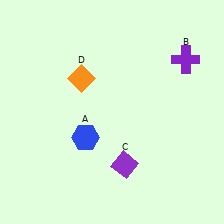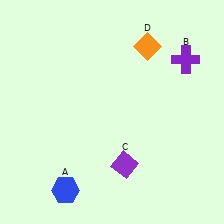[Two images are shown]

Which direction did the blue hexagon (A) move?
The blue hexagon (A) moved down.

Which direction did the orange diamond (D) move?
The orange diamond (D) moved right.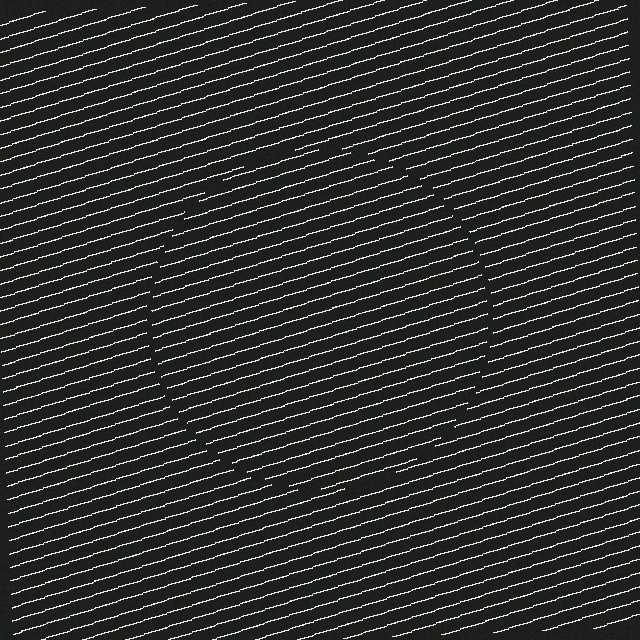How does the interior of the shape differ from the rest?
The interior of the shape contains the same grating, shifted by half a period — the contour is defined by the phase discontinuity where line-ends from the inner and outer gratings abut.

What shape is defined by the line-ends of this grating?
An illusory circle. The interior of the shape contains the same grating, shifted by half a period — the contour is defined by the phase discontinuity where line-ends from the inner and outer gratings abut.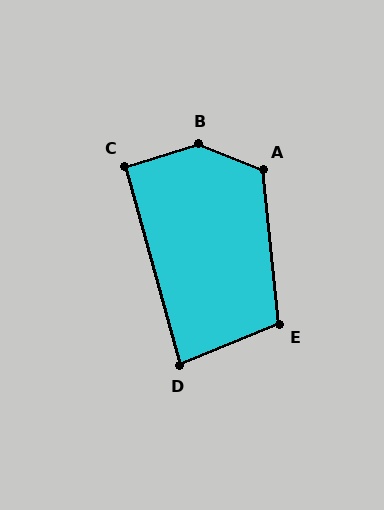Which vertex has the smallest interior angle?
D, at approximately 83 degrees.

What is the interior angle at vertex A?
Approximately 117 degrees (obtuse).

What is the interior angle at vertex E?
Approximately 107 degrees (obtuse).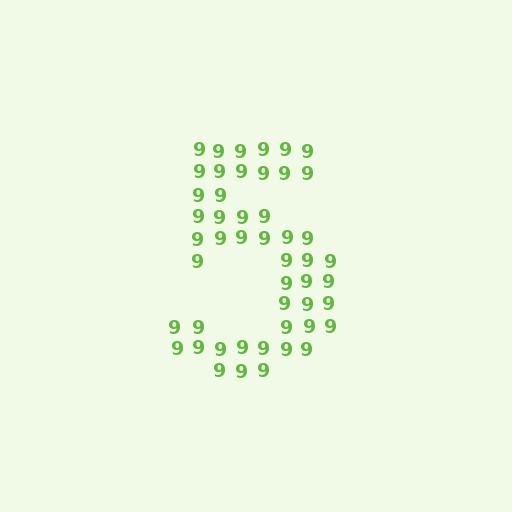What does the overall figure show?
The overall figure shows the digit 5.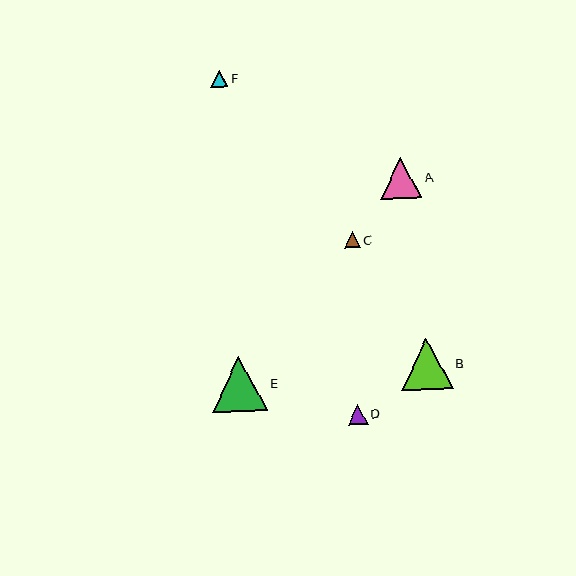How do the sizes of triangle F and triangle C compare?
Triangle F and triangle C are approximately the same size.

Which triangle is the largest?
Triangle E is the largest with a size of approximately 56 pixels.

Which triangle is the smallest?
Triangle C is the smallest with a size of approximately 16 pixels.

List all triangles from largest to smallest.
From largest to smallest: E, B, A, D, F, C.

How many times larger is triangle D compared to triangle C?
Triangle D is approximately 1.2 times the size of triangle C.